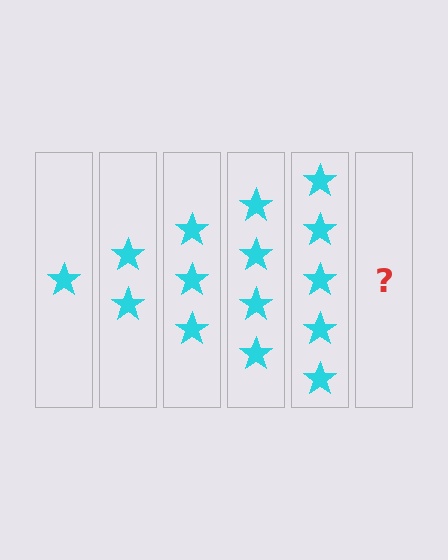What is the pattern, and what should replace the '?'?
The pattern is that each step adds one more star. The '?' should be 6 stars.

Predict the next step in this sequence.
The next step is 6 stars.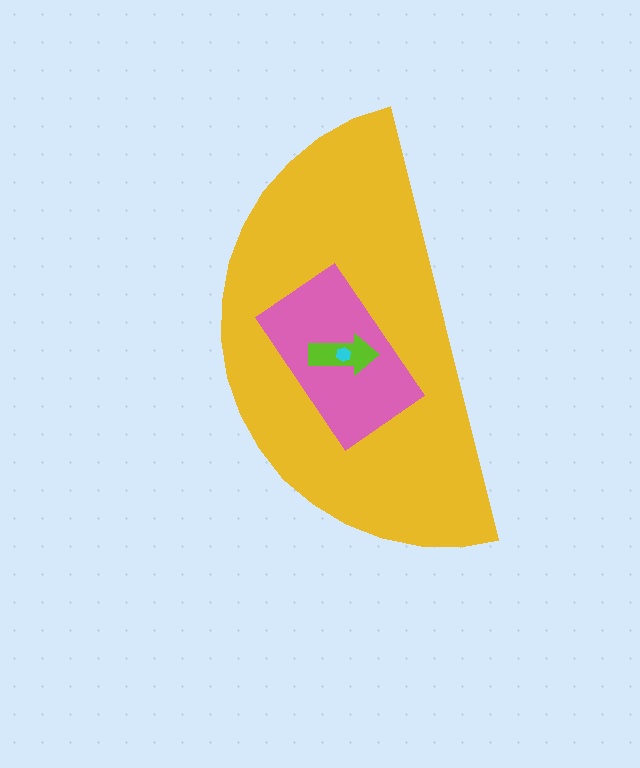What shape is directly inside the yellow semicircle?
The pink rectangle.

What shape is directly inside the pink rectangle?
The lime arrow.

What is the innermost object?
The cyan hexagon.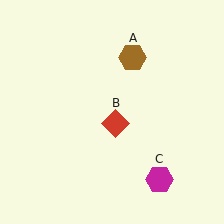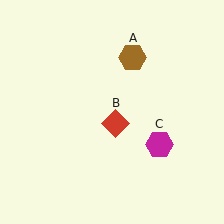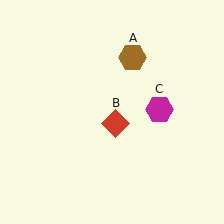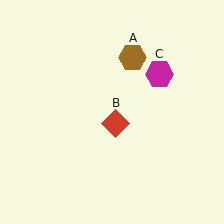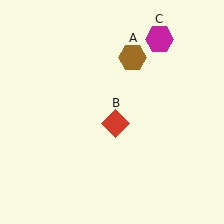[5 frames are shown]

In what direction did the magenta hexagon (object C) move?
The magenta hexagon (object C) moved up.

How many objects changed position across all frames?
1 object changed position: magenta hexagon (object C).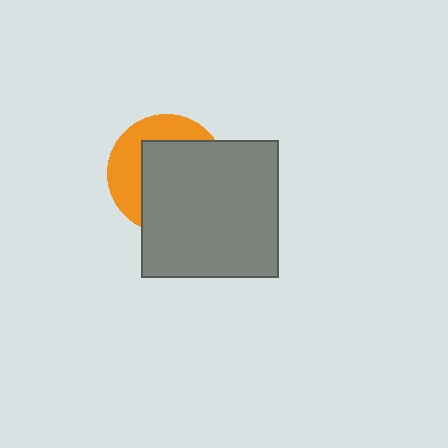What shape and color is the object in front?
The object in front is a gray square.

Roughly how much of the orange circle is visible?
A small part of it is visible (roughly 37%).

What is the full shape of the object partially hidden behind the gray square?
The partially hidden object is an orange circle.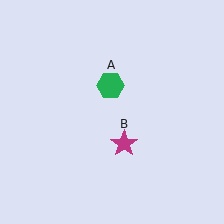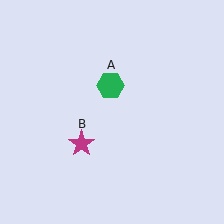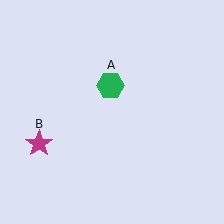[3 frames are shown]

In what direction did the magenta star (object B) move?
The magenta star (object B) moved left.